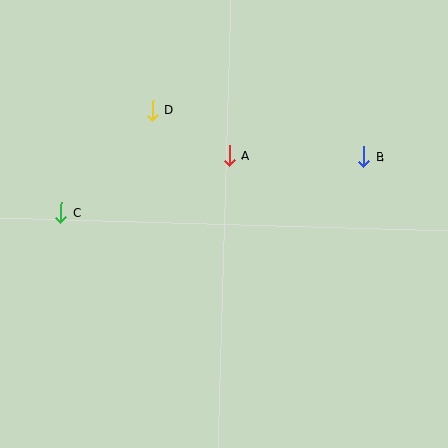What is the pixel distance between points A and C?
The distance between A and C is 178 pixels.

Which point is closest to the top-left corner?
Point D is closest to the top-left corner.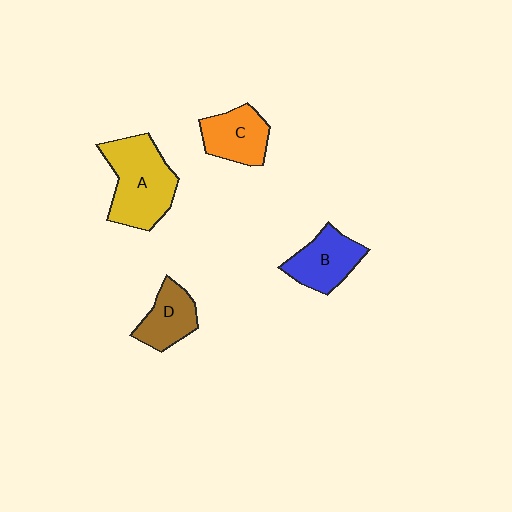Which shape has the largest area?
Shape A (yellow).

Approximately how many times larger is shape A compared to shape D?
Approximately 1.8 times.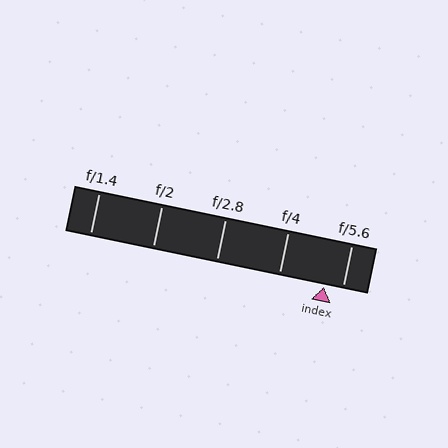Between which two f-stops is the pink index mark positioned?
The index mark is between f/4 and f/5.6.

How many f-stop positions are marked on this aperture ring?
There are 5 f-stop positions marked.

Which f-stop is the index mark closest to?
The index mark is closest to f/5.6.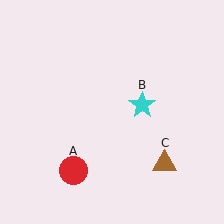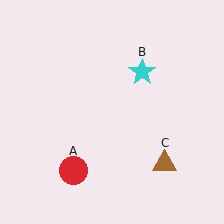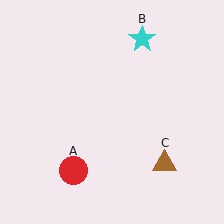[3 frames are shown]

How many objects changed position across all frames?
1 object changed position: cyan star (object B).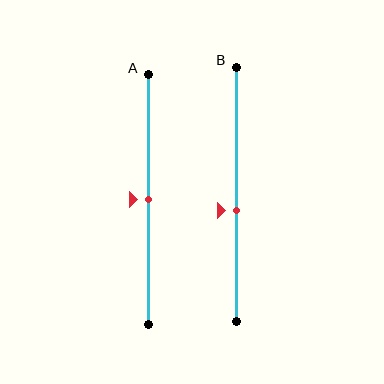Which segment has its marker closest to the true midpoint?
Segment A has its marker closest to the true midpoint.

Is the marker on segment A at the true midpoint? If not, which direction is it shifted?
Yes, the marker on segment A is at the true midpoint.